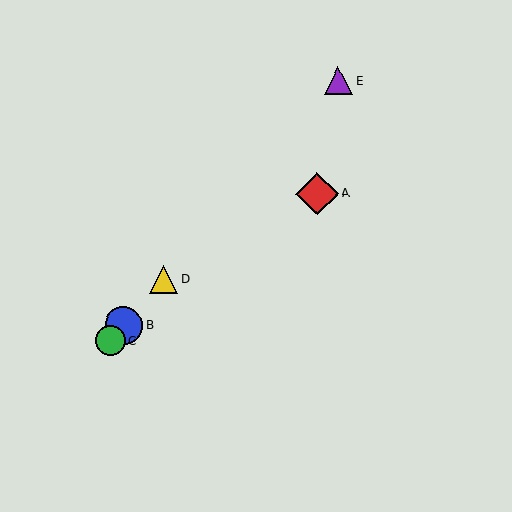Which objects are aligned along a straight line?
Objects B, C, D, E are aligned along a straight line.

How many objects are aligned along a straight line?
4 objects (B, C, D, E) are aligned along a straight line.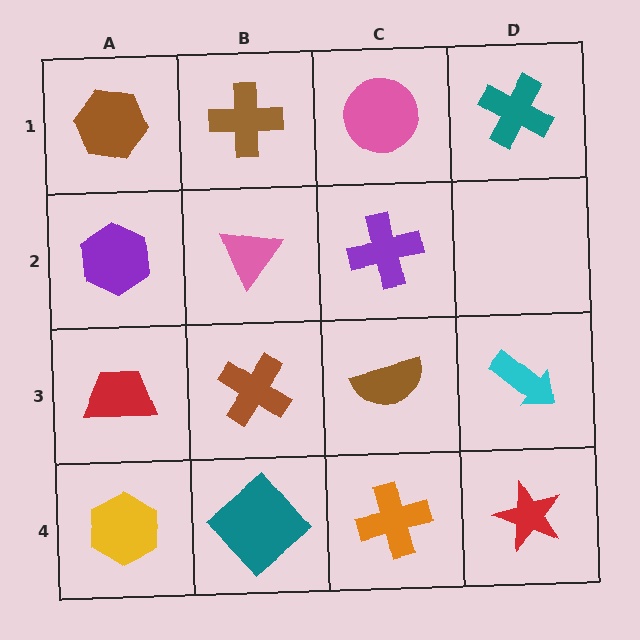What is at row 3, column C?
A brown semicircle.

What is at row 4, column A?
A yellow hexagon.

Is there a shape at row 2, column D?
No, that cell is empty.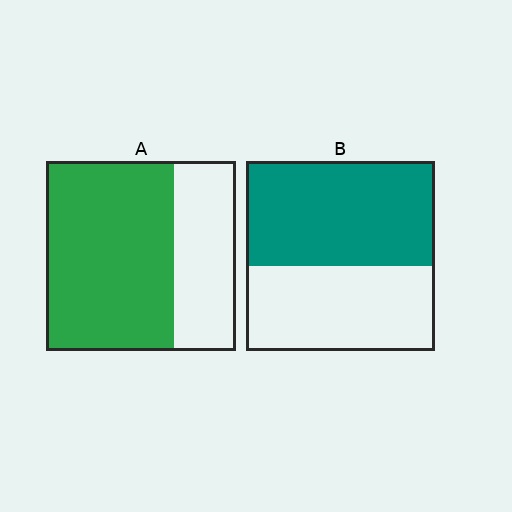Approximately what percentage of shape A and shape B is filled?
A is approximately 65% and B is approximately 55%.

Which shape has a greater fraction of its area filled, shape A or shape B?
Shape A.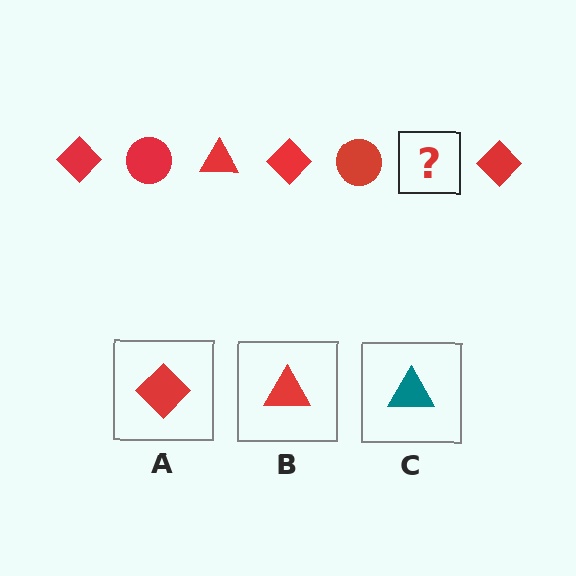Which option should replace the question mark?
Option B.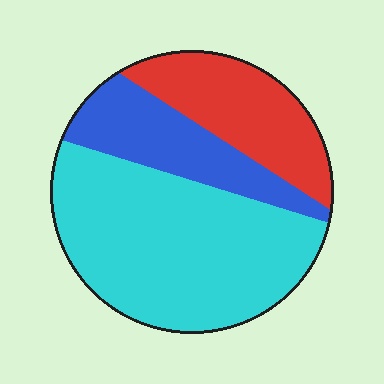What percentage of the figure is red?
Red takes up less than a quarter of the figure.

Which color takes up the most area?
Cyan, at roughly 55%.